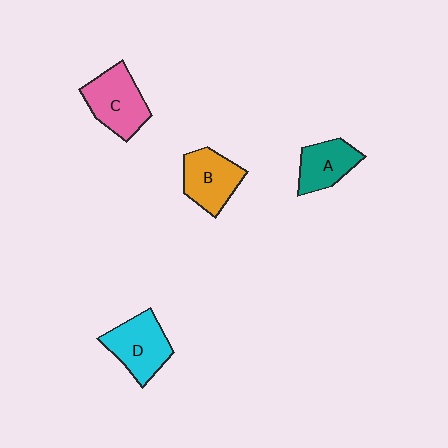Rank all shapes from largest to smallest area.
From largest to smallest: C (pink), D (cyan), B (orange), A (teal).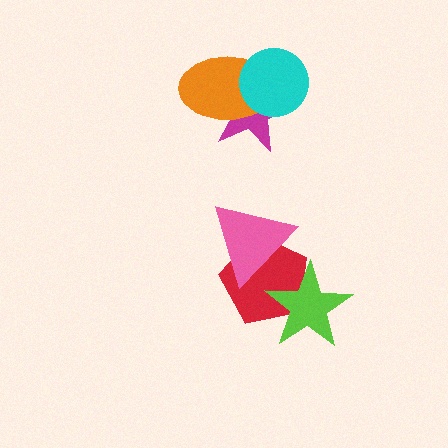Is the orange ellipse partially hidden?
Yes, it is partially covered by another shape.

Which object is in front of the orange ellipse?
The cyan circle is in front of the orange ellipse.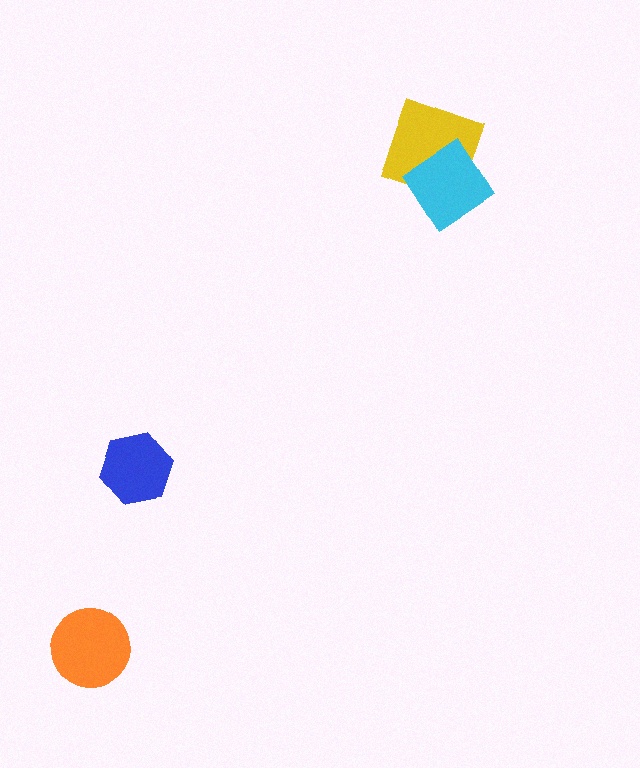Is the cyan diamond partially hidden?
No, no other shape covers it.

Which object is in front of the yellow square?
The cyan diamond is in front of the yellow square.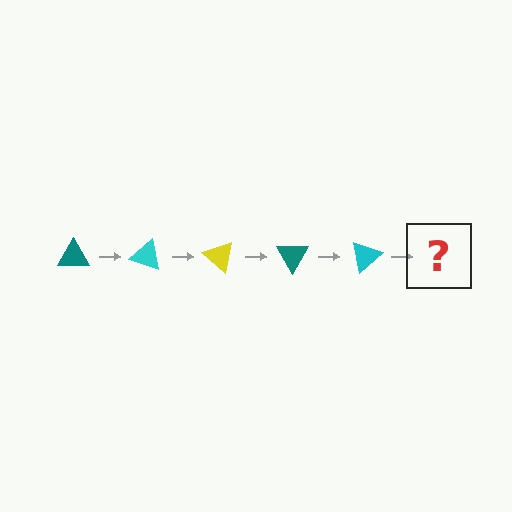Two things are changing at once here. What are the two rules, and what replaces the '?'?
The two rules are that it rotates 20 degrees each step and the color cycles through teal, cyan, and yellow. The '?' should be a yellow triangle, rotated 100 degrees from the start.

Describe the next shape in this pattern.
It should be a yellow triangle, rotated 100 degrees from the start.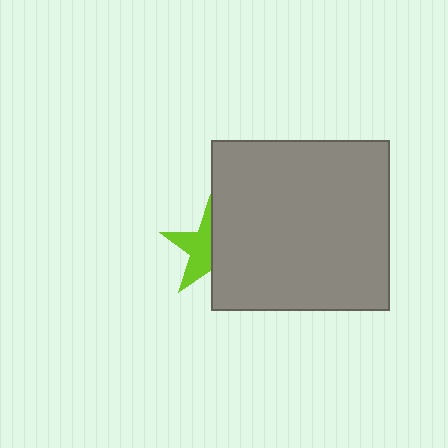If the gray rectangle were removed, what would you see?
You would see the complete lime star.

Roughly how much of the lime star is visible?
About half of it is visible (roughly 51%).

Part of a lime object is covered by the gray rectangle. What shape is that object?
It is a star.